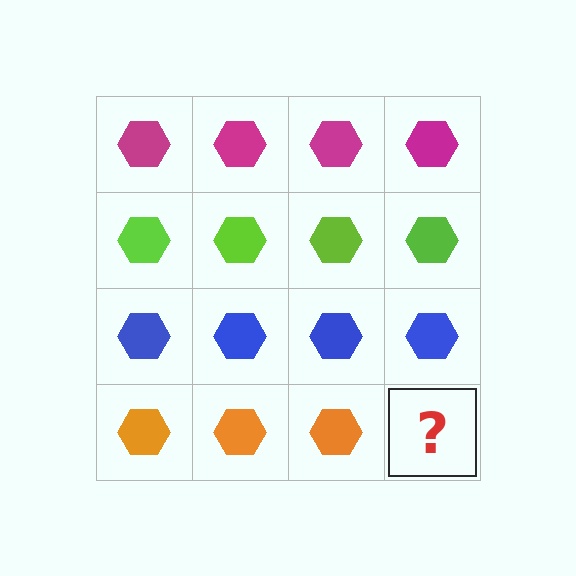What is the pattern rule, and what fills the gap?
The rule is that each row has a consistent color. The gap should be filled with an orange hexagon.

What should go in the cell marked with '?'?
The missing cell should contain an orange hexagon.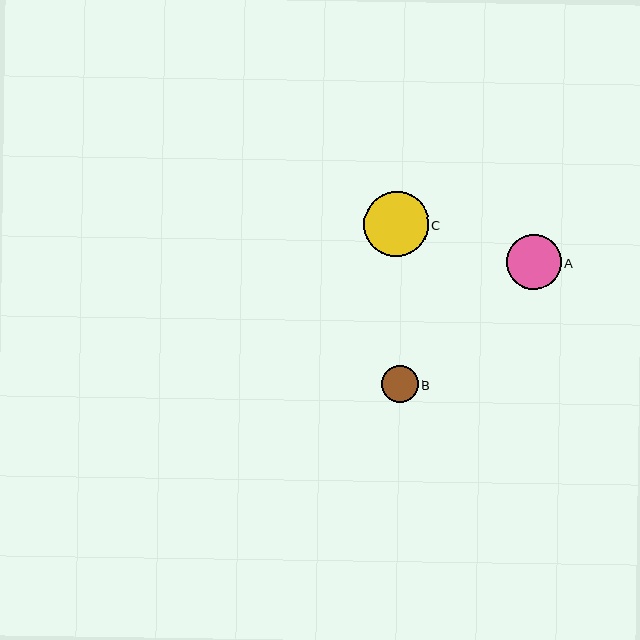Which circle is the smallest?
Circle B is the smallest with a size of approximately 36 pixels.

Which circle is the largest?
Circle C is the largest with a size of approximately 65 pixels.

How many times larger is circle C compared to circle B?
Circle C is approximately 1.8 times the size of circle B.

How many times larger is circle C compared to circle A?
Circle C is approximately 1.2 times the size of circle A.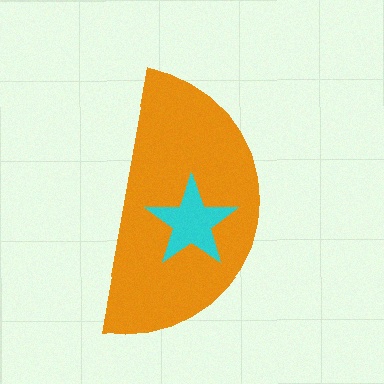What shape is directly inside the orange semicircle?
The cyan star.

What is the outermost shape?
The orange semicircle.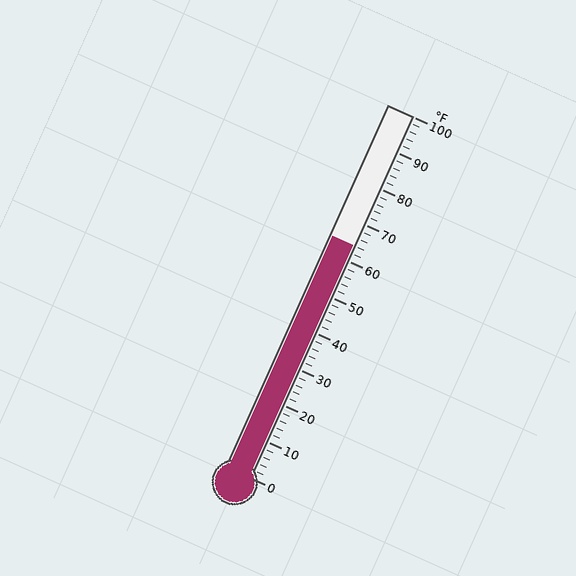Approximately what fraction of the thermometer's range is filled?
The thermometer is filled to approximately 65% of its range.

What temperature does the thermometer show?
The thermometer shows approximately 64°F.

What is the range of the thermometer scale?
The thermometer scale ranges from 0°F to 100°F.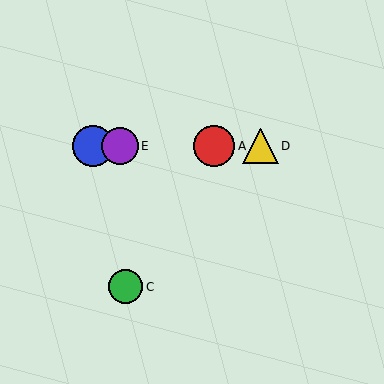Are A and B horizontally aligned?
Yes, both are at y≈146.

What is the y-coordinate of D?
Object D is at y≈146.